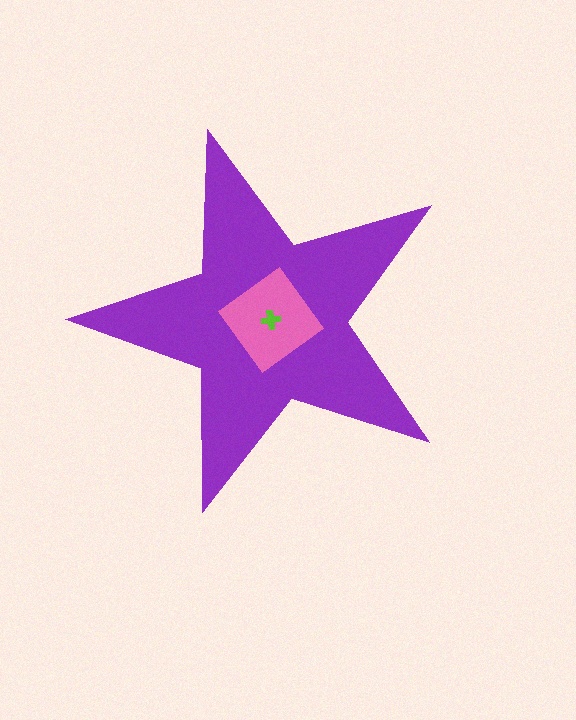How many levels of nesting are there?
3.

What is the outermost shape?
The purple star.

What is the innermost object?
The lime cross.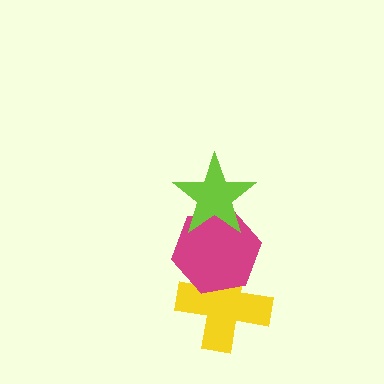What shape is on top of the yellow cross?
The magenta hexagon is on top of the yellow cross.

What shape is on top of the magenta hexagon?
The lime star is on top of the magenta hexagon.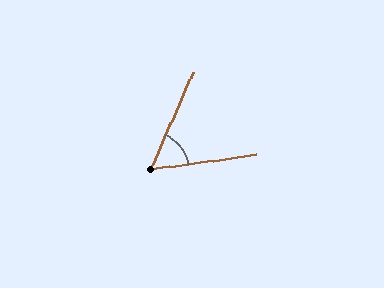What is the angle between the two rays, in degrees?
Approximately 59 degrees.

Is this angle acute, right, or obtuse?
It is acute.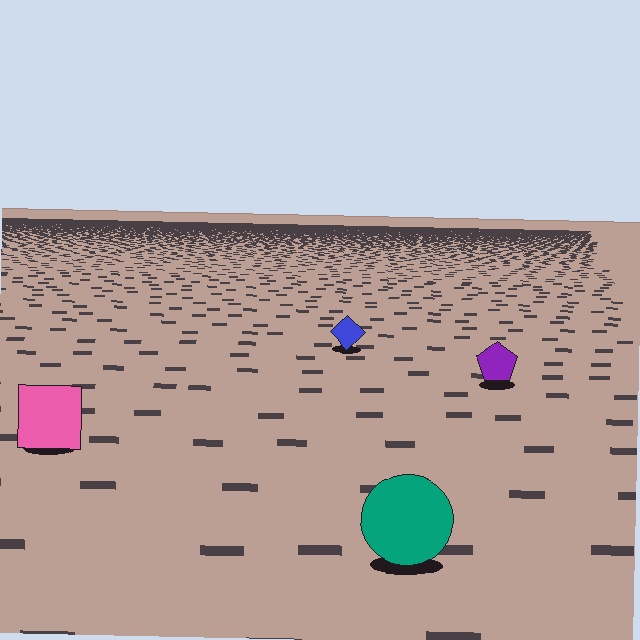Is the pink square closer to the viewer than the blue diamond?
Yes. The pink square is closer — you can tell from the texture gradient: the ground texture is coarser near it.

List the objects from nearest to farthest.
From nearest to farthest: the teal circle, the pink square, the purple pentagon, the blue diamond.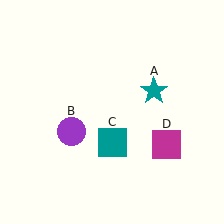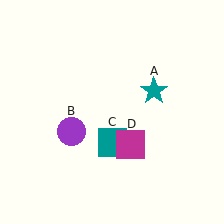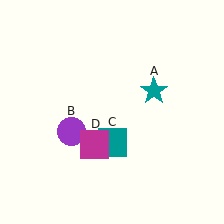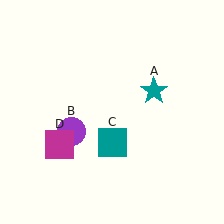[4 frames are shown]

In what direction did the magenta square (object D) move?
The magenta square (object D) moved left.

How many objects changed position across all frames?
1 object changed position: magenta square (object D).